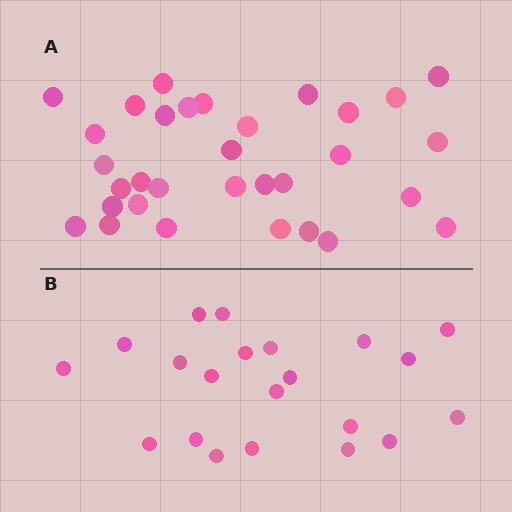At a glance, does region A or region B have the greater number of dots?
Region A (the top region) has more dots.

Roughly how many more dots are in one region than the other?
Region A has roughly 12 or so more dots than region B.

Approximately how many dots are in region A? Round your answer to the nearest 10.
About 30 dots. (The exact count is 32, which rounds to 30.)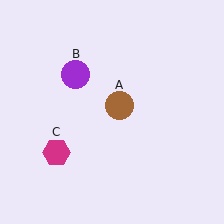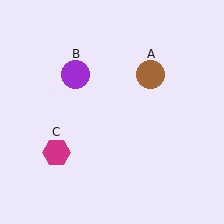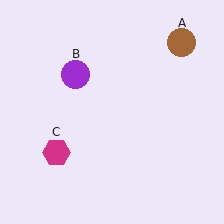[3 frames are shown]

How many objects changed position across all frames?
1 object changed position: brown circle (object A).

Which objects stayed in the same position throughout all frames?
Purple circle (object B) and magenta hexagon (object C) remained stationary.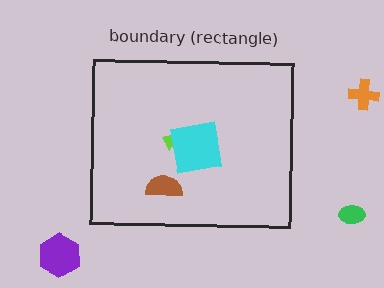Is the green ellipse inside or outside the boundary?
Outside.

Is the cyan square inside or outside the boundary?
Inside.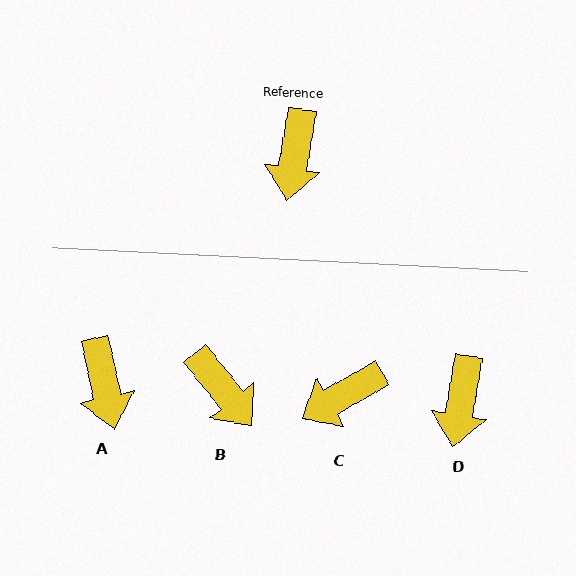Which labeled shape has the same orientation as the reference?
D.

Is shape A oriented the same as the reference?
No, it is off by about 22 degrees.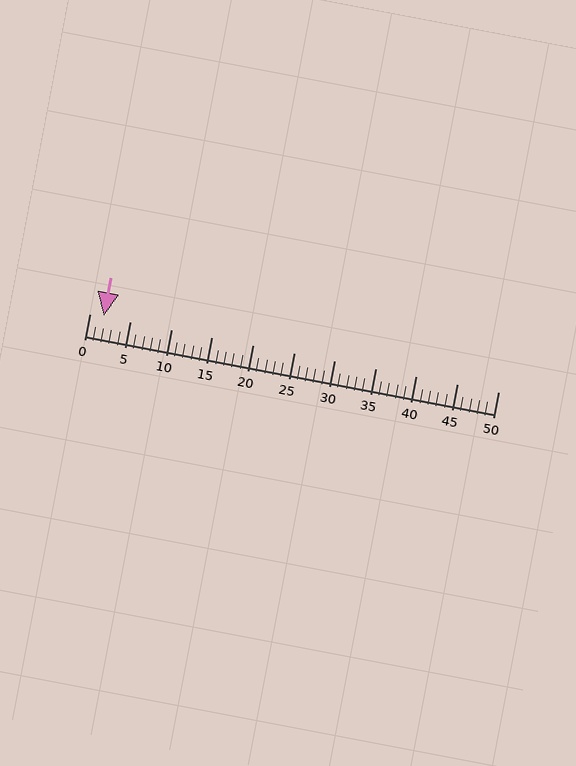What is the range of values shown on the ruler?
The ruler shows values from 0 to 50.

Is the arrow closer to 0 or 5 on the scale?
The arrow is closer to 0.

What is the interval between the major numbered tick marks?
The major tick marks are spaced 5 units apart.